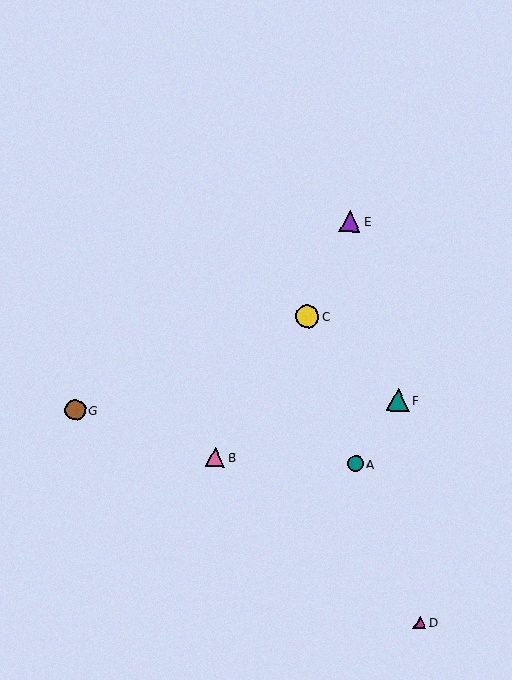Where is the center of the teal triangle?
The center of the teal triangle is at (398, 400).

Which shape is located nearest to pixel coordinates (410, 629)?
The magenta triangle (labeled D) at (420, 623) is nearest to that location.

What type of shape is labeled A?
Shape A is a teal circle.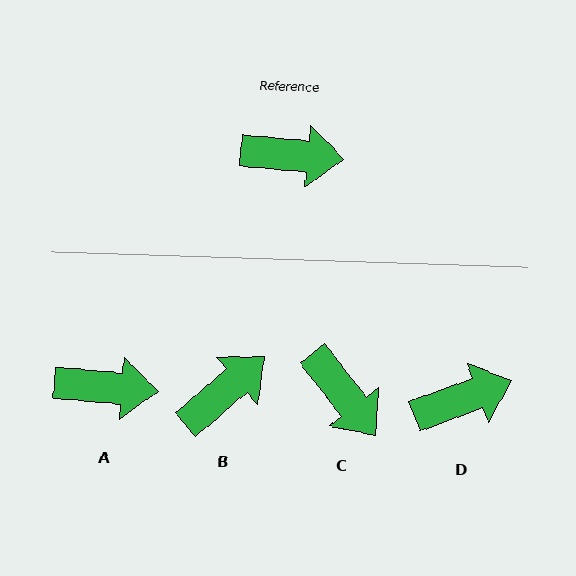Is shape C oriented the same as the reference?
No, it is off by about 47 degrees.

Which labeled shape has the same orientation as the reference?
A.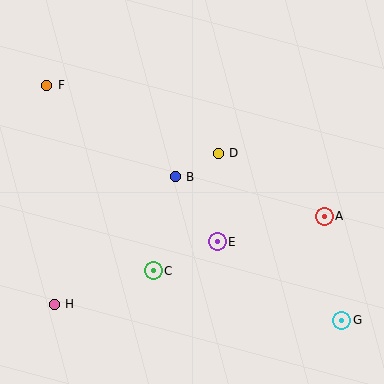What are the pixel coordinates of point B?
Point B is at (175, 177).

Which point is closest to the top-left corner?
Point F is closest to the top-left corner.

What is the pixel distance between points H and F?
The distance between H and F is 219 pixels.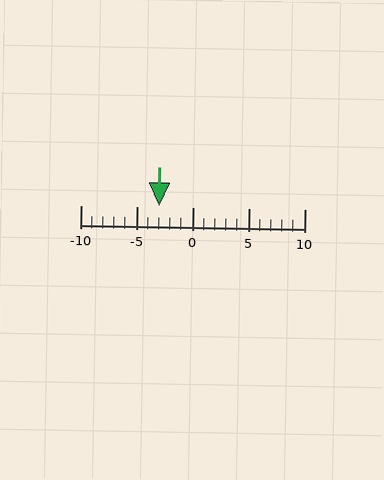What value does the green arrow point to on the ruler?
The green arrow points to approximately -3.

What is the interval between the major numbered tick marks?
The major tick marks are spaced 5 units apart.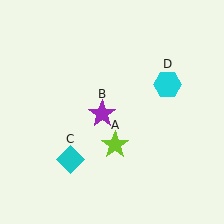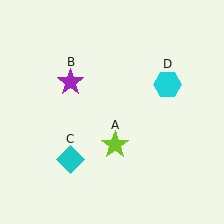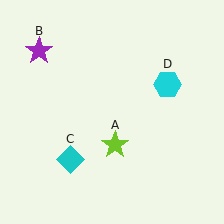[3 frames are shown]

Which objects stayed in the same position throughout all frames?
Lime star (object A) and cyan diamond (object C) and cyan hexagon (object D) remained stationary.